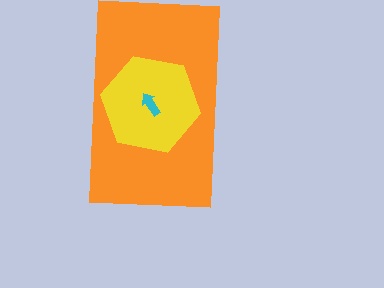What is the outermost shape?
The orange rectangle.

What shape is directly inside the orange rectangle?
The yellow hexagon.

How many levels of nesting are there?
3.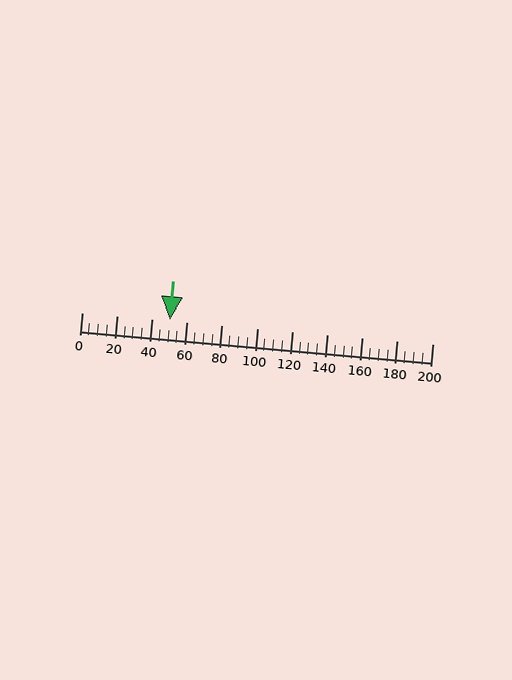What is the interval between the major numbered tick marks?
The major tick marks are spaced 20 units apart.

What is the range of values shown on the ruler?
The ruler shows values from 0 to 200.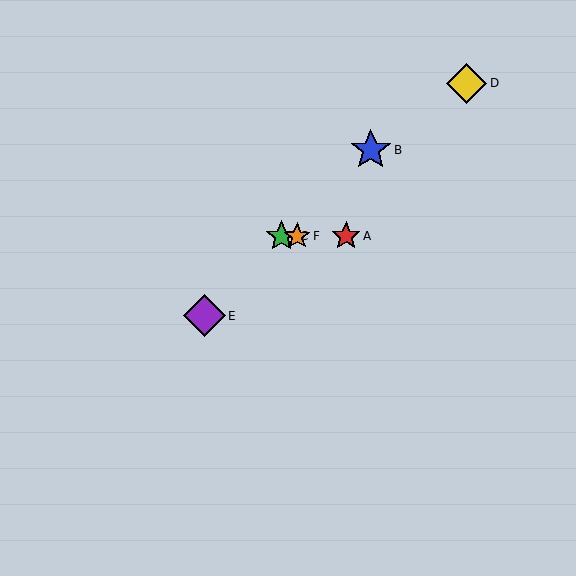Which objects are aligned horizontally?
Objects A, C, F are aligned horizontally.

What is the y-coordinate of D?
Object D is at y≈83.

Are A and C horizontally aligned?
Yes, both are at y≈236.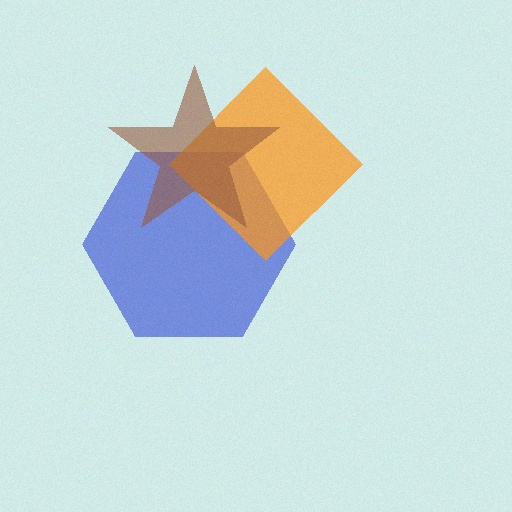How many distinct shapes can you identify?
There are 3 distinct shapes: a blue hexagon, an orange diamond, a brown star.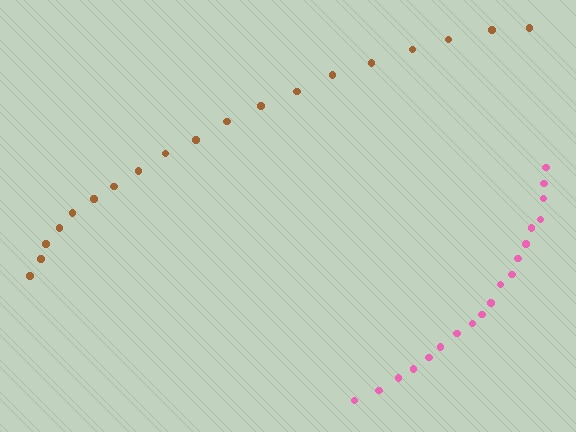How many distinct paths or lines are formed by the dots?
There are 2 distinct paths.